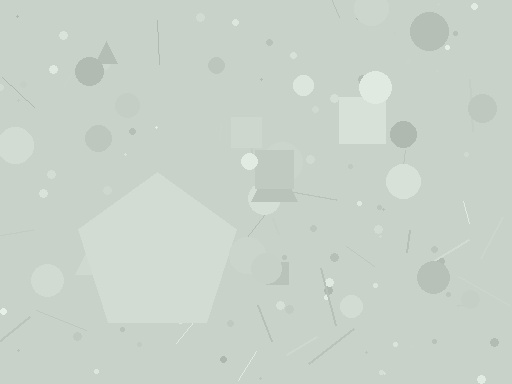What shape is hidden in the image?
A pentagon is hidden in the image.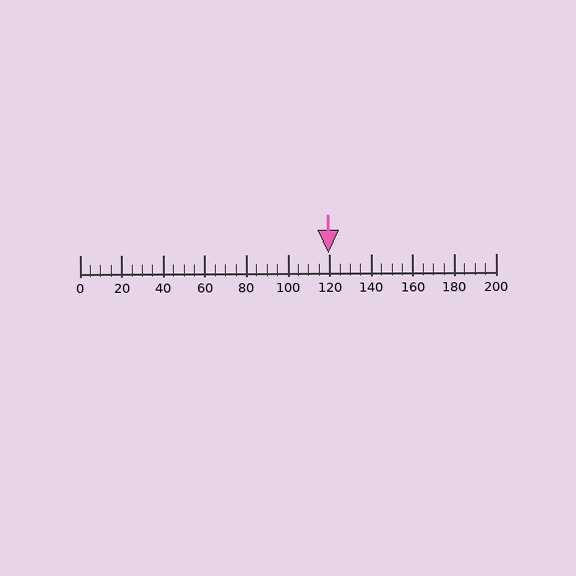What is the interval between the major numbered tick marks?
The major tick marks are spaced 20 units apart.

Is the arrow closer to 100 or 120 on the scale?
The arrow is closer to 120.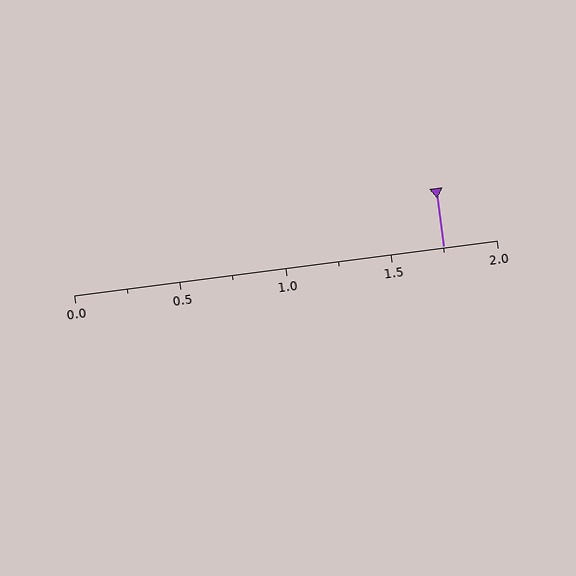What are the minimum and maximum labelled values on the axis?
The axis runs from 0.0 to 2.0.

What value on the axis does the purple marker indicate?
The marker indicates approximately 1.75.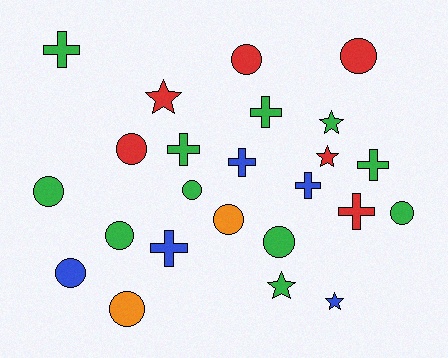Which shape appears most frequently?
Circle, with 11 objects.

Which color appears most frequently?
Green, with 11 objects.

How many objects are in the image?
There are 24 objects.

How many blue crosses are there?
There are 3 blue crosses.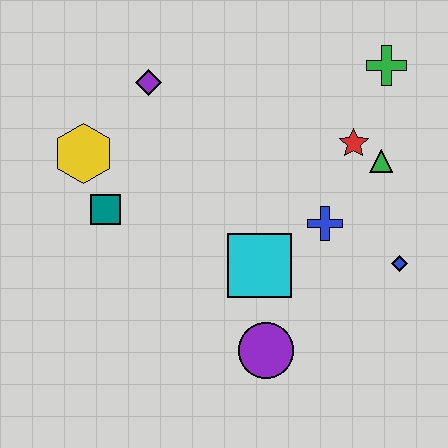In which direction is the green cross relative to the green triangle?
The green cross is above the green triangle.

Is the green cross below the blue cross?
No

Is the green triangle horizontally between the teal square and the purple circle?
No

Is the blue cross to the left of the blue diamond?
Yes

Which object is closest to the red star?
The green triangle is closest to the red star.